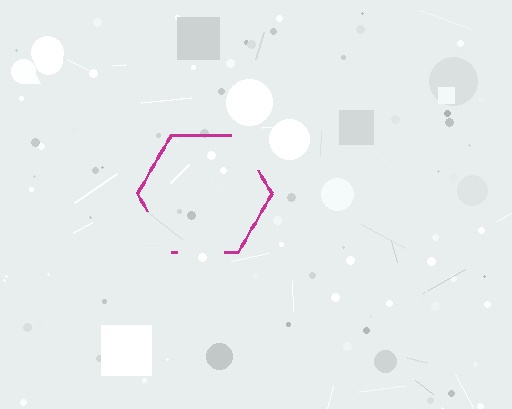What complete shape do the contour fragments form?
The contour fragments form a hexagon.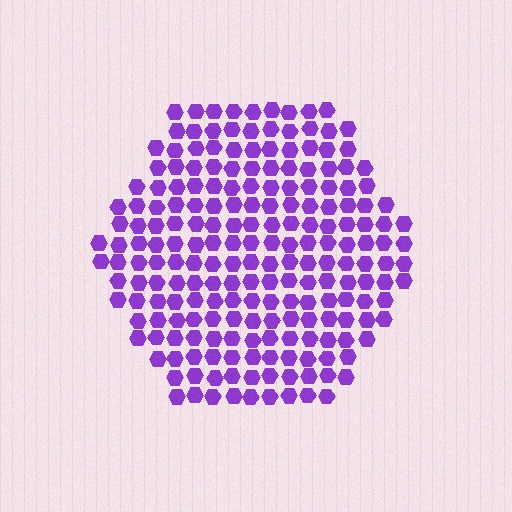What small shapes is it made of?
It is made of small hexagons.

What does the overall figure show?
The overall figure shows a hexagon.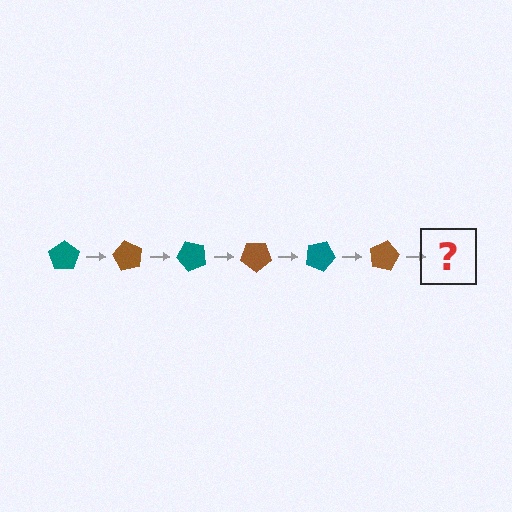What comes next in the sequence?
The next element should be a teal pentagon, rotated 360 degrees from the start.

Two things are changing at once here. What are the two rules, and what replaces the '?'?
The two rules are that it rotates 60 degrees each step and the color cycles through teal and brown. The '?' should be a teal pentagon, rotated 360 degrees from the start.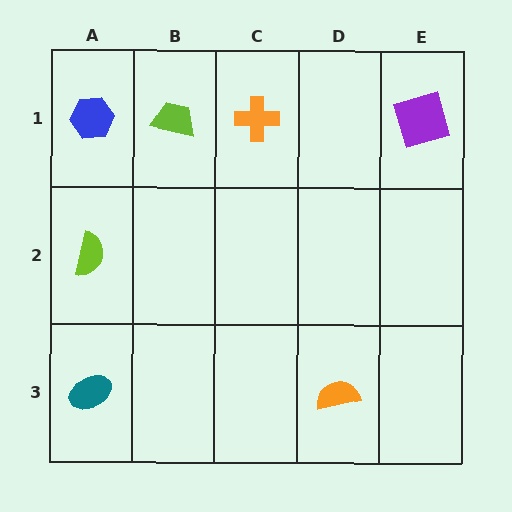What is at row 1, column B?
A lime trapezoid.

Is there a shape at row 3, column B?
No, that cell is empty.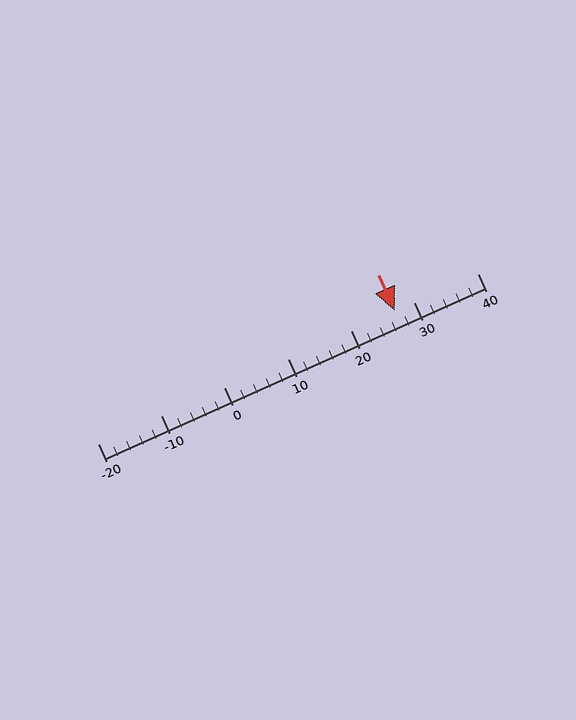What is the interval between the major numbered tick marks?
The major tick marks are spaced 10 units apart.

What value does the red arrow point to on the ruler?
The red arrow points to approximately 27.